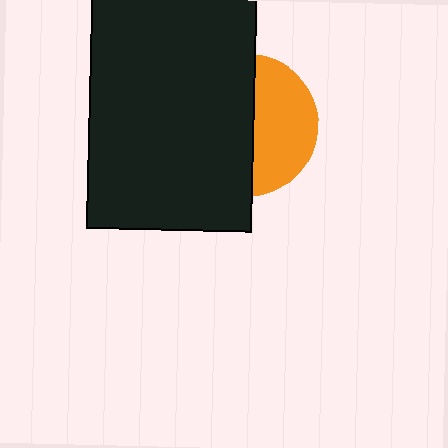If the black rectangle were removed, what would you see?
You would see the complete orange circle.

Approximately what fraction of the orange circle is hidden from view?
Roughly 57% of the orange circle is hidden behind the black rectangle.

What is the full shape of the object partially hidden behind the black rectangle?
The partially hidden object is an orange circle.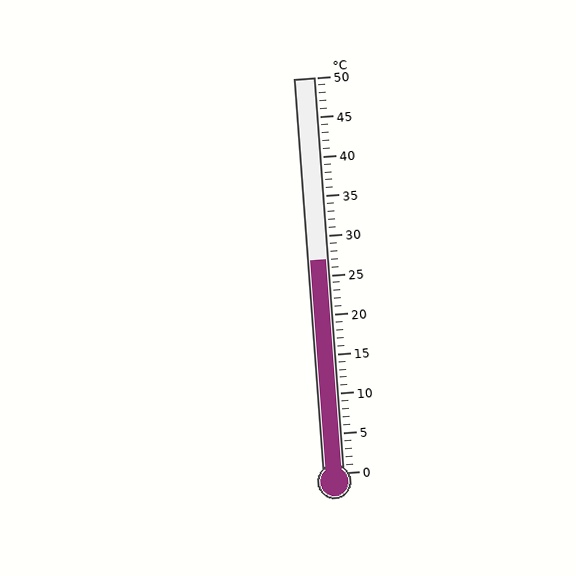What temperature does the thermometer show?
The thermometer shows approximately 27°C.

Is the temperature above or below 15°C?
The temperature is above 15°C.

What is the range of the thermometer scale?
The thermometer scale ranges from 0°C to 50°C.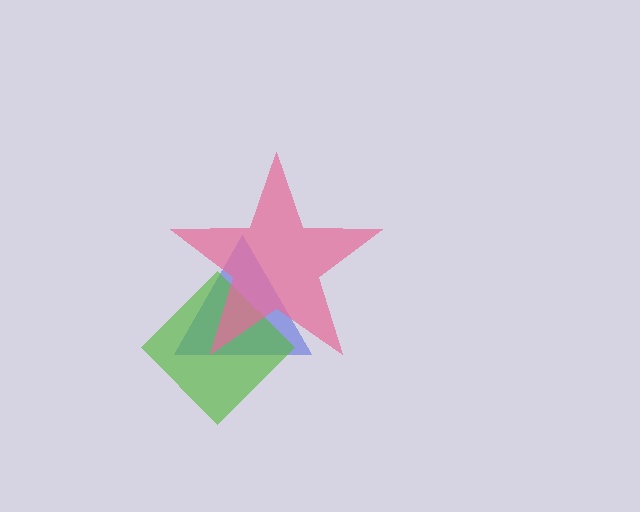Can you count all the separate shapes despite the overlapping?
Yes, there are 3 separate shapes.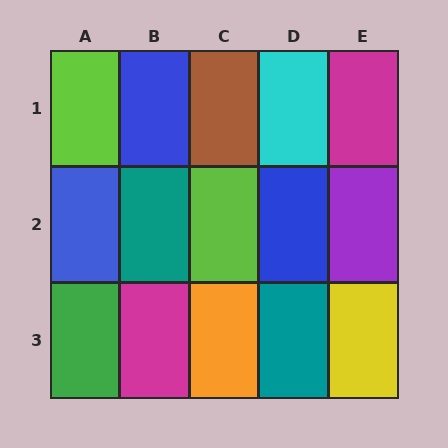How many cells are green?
1 cell is green.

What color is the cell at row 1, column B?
Blue.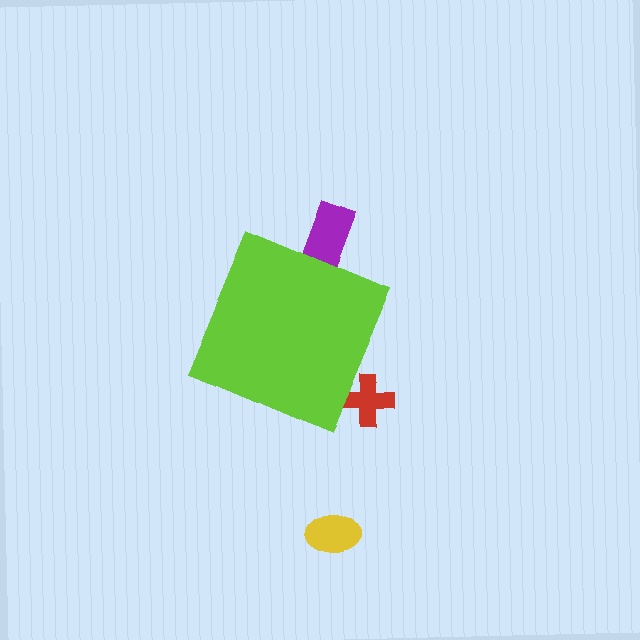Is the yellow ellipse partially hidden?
No, the yellow ellipse is fully visible.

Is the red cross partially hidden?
Yes, the red cross is partially hidden behind the lime diamond.